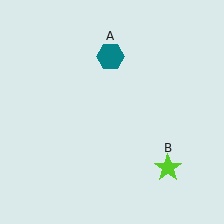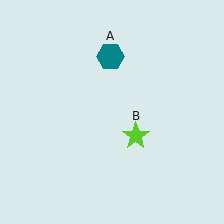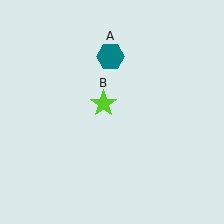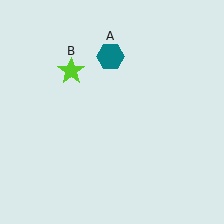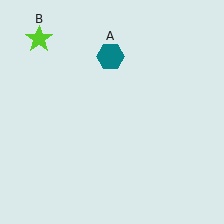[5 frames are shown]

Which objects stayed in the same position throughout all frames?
Teal hexagon (object A) remained stationary.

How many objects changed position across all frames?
1 object changed position: lime star (object B).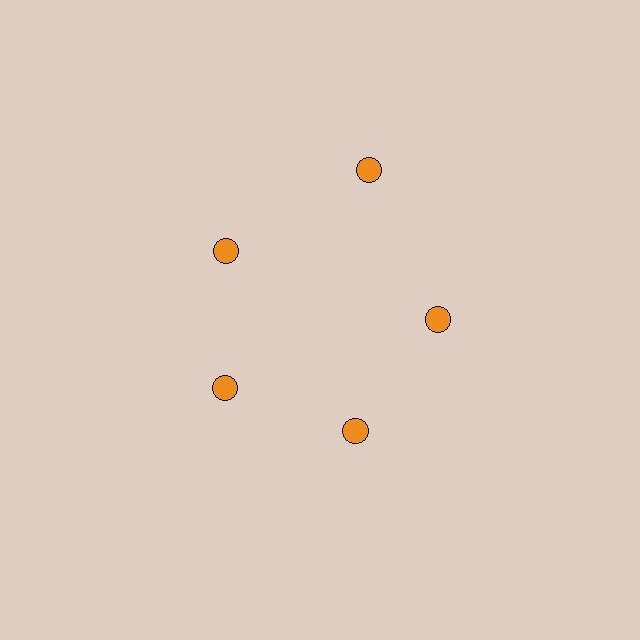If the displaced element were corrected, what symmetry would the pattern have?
It would have 5-fold rotational symmetry — the pattern would map onto itself every 72 degrees.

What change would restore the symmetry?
The symmetry would be restored by moving it inward, back onto the ring so that all 5 circles sit at equal angles and equal distance from the center.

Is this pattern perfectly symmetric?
No. The 5 orange circles are arranged in a ring, but one element near the 1 o'clock position is pushed outward from the center, breaking the 5-fold rotational symmetry.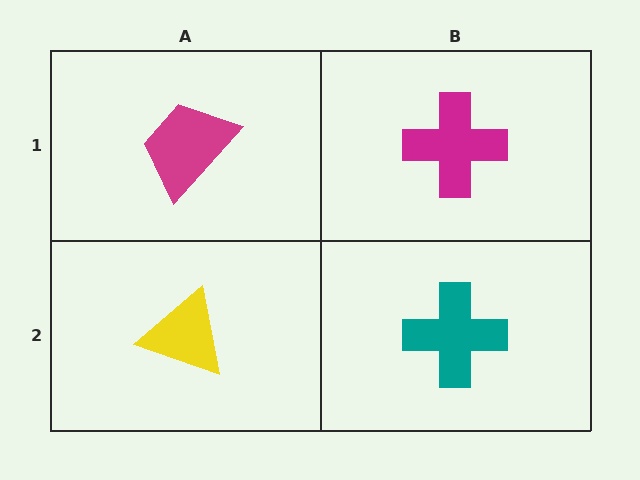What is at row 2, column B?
A teal cross.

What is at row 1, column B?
A magenta cross.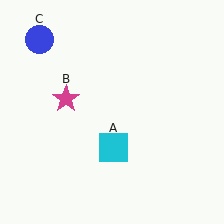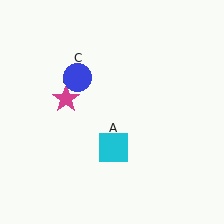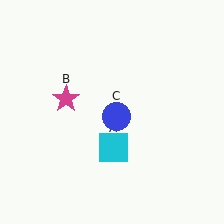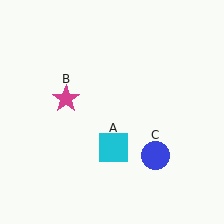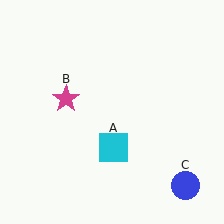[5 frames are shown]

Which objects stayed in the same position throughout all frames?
Cyan square (object A) and magenta star (object B) remained stationary.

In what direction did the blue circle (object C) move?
The blue circle (object C) moved down and to the right.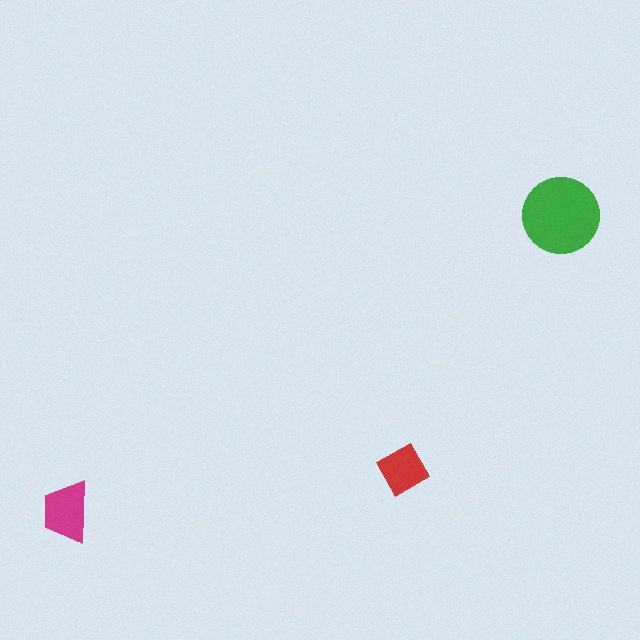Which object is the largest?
The green circle.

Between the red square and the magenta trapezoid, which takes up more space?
The magenta trapezoid.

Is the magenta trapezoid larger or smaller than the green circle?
Smaller.